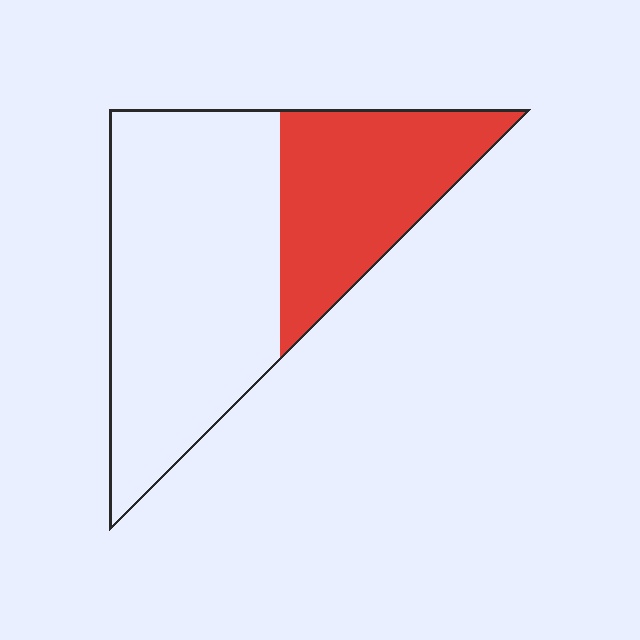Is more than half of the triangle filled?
No.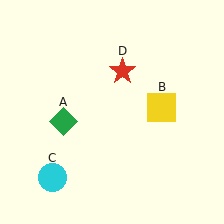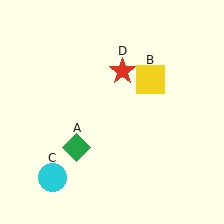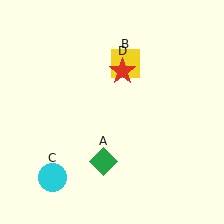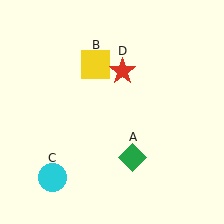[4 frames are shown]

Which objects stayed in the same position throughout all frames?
Cyan circle (object C) and red star (object D) remained stationary.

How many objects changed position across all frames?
2 objects changed position: green diamond (object A), yellow square (object B).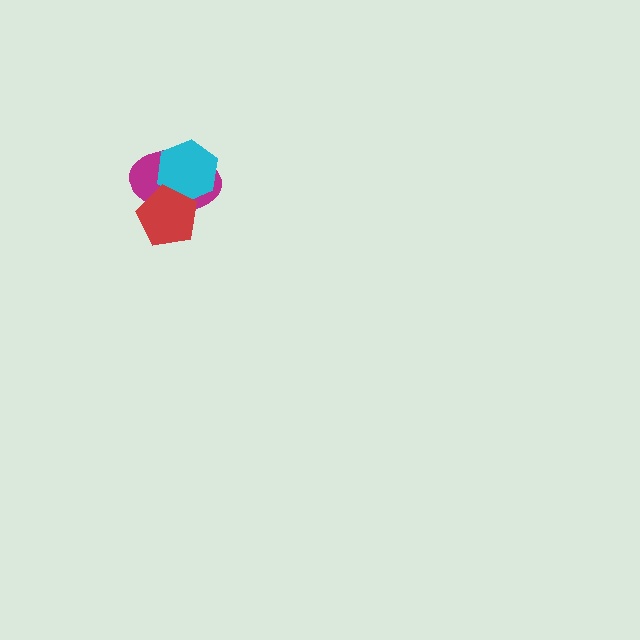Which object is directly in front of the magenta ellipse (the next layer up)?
The cyan hexagon is directly in front of the magenta ellipse.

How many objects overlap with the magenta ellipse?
2 objects overlap with the magenta ellipse.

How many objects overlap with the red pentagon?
2 objects overlap with the red pentagon.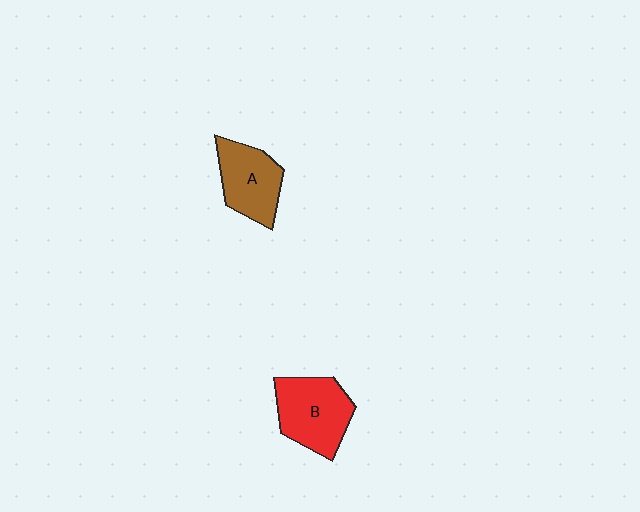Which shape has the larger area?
Shape B (red).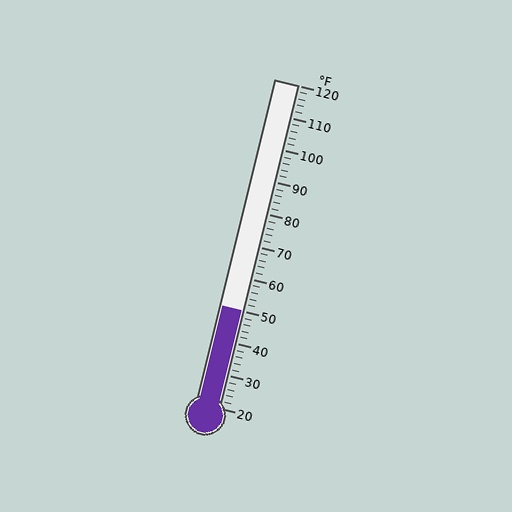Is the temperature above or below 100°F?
The temperature is below 100°F.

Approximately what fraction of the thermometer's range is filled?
The thermometer is filled to approximately 30% of its range.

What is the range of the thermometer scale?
The thermometer scale ranges from 20°F to 120°F.